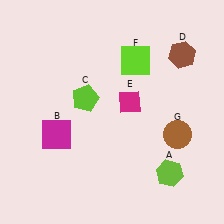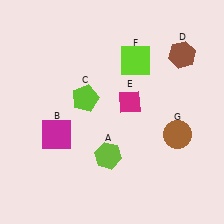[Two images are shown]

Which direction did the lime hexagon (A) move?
The lime hexagon (A) moved left.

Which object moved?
The lime hexagon (A) moved left.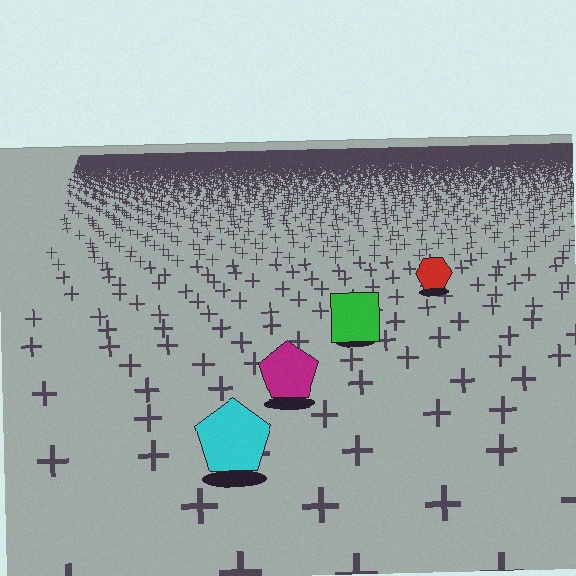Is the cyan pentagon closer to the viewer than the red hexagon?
Yes. The cyan pentagon is closer — you can tell from the texture gradient: the ground texture is coarser near it.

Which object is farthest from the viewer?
The red hexagon is farthest from the viewer. It appears smaller and the ground texture around it is denser.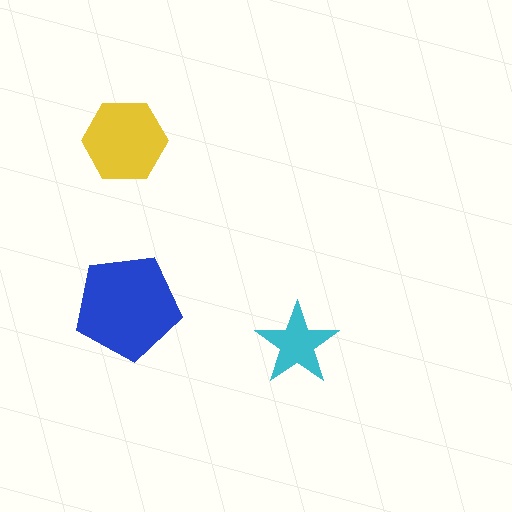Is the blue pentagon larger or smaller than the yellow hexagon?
Larger.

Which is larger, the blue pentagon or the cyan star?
The blue pentagon.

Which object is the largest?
The blue pentagon.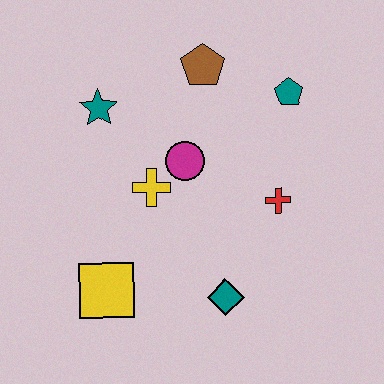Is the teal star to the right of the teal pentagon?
No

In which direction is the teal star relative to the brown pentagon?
The teal star is to the left of the brown pentagon.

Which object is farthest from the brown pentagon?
The yellow square is farthest from the brown pentagon.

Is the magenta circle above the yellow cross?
Yes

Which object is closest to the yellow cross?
The magenta circle is closest to the yellow cross.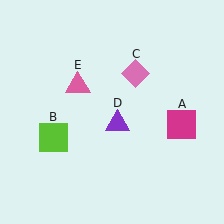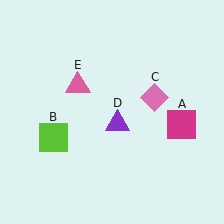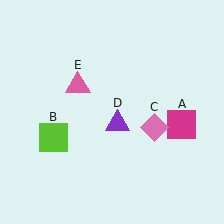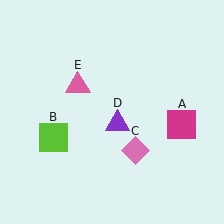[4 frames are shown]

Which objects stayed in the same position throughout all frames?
Magenta square (object A) and lime square (object B) and purple triangle (object D) and pink triangle (object E) remained stationary.